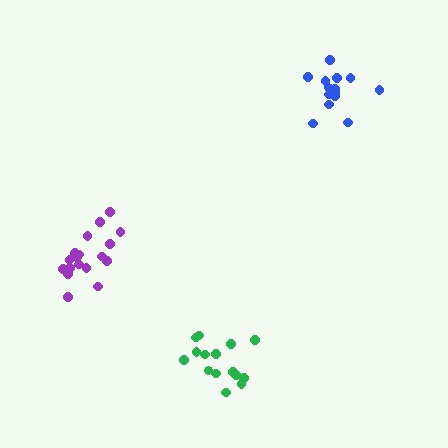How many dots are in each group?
Group 1: 14 dots, Group 2: 15 dots, Group 3: 18 dots (47 total).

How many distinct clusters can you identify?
There are 3 distinct clusters.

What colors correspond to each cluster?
The clusters are colored: blue, green, purple.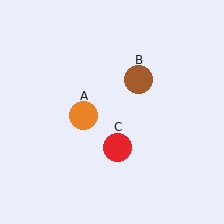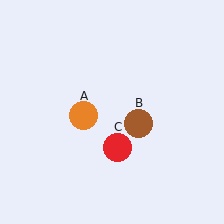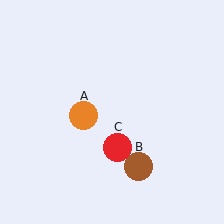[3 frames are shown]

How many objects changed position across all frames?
1 object changed position: brown circle (object B).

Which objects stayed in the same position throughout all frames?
Orange circle (object A) and red circle (object C) remained stationary.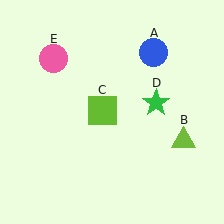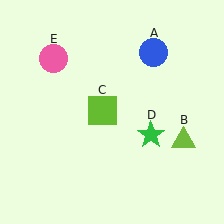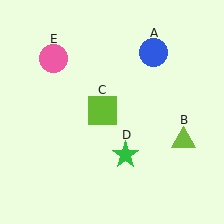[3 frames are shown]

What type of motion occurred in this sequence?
The green star (object D) rotated clockwise around the center of the scene.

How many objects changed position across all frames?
1 object changed position: green star (object D).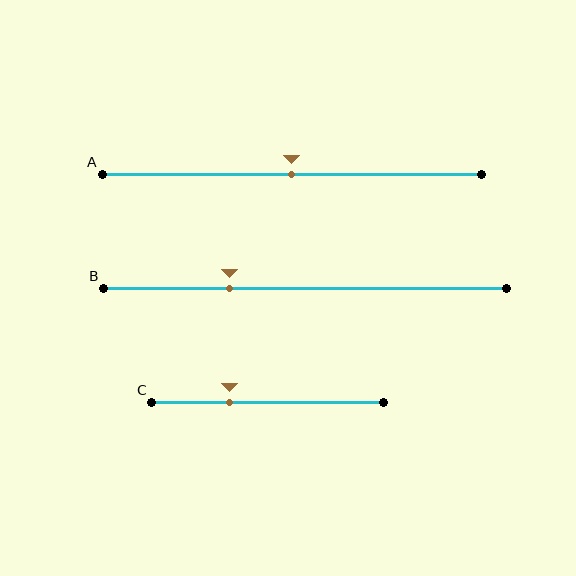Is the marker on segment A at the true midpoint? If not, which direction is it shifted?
Yes, the marker on segment A is at the true midpoint.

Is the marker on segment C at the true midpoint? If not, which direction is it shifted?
No, the marker on segment C is shifted to the left by about 17% of the segment length.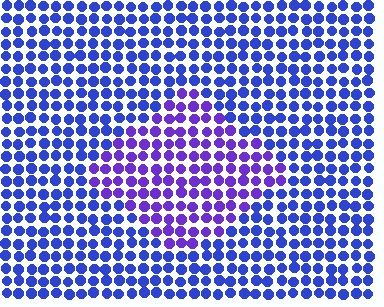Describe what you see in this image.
The image is filled with small blue elements in a uniform arrangement. A diamond-shaped region is visible where the elements are tinted to a slightly different hue, forming a subtle color boundary.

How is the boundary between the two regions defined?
The boundary is defined purely by a slight shift in hue (about 32 degrees). Spacing, size, and orientation are identical on both sides.